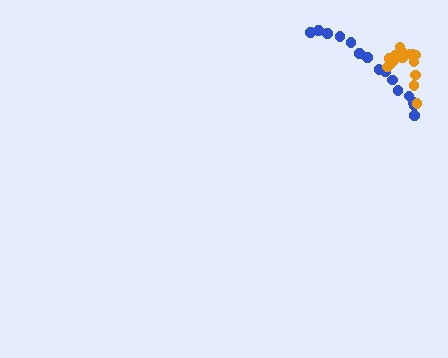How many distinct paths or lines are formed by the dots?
There are 2 distinct paths.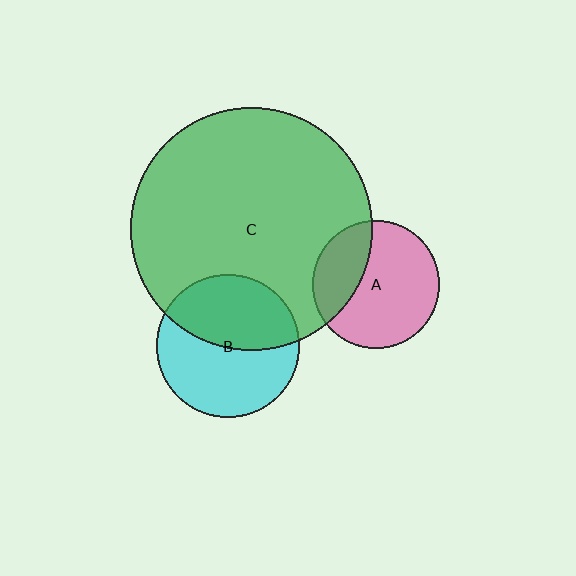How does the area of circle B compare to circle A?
Approximately 1.2 times.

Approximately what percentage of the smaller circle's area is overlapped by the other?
Approximately 45%.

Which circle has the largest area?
Circle C (green).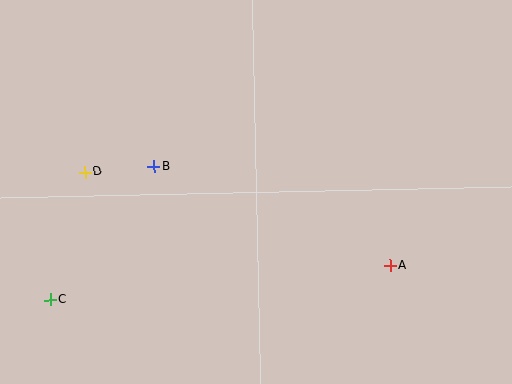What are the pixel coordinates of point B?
Point B is at (154, 167).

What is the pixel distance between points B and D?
The distance between B and D is 70 pixels.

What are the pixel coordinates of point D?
Point D is at (85, 172).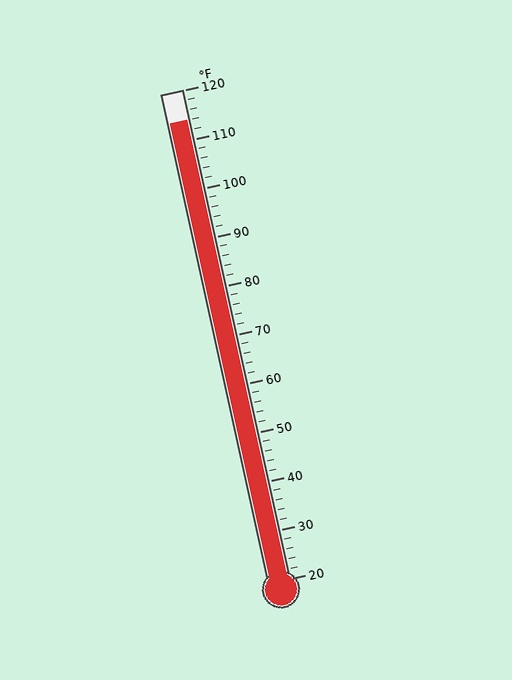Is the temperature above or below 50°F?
The temperature is above 50°F.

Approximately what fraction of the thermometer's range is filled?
The thermometer is filled to approximately 95% of its range.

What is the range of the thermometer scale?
The thermometer scale ranges from 20°F to 120°F.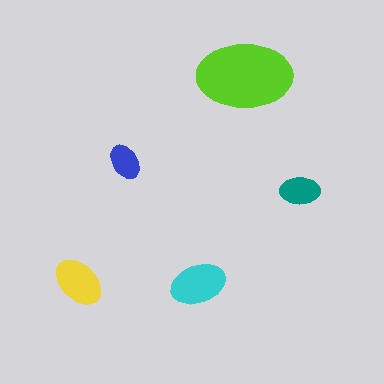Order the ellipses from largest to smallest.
the lime one, the cyan one, the yellow one, the teal one, the blue one.